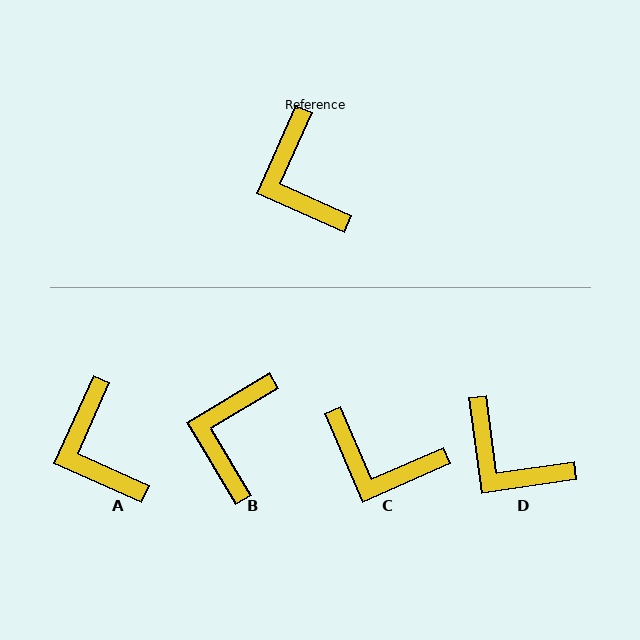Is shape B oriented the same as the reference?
No, it is off by about 35 degrees.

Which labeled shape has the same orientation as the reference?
A.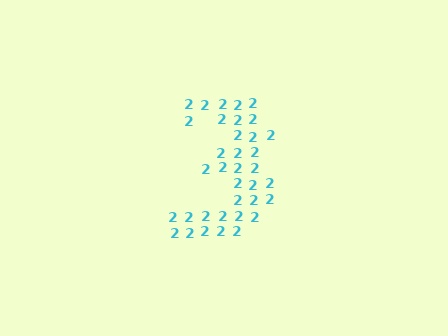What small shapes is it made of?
It is made of small digit 2's.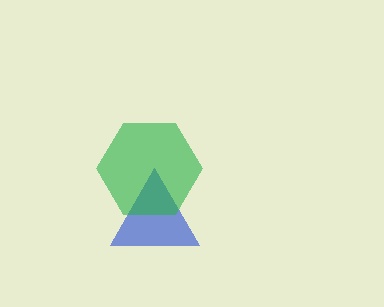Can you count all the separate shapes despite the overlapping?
Yes, there are 2 separate shapes.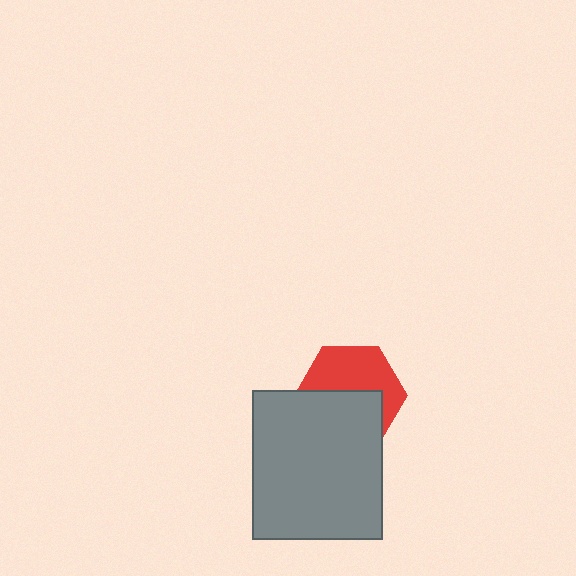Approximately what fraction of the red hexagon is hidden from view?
Roughly 50% of the red hexagon is hidden behind the gray rectangle.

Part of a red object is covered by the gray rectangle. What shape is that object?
It is a hexagon.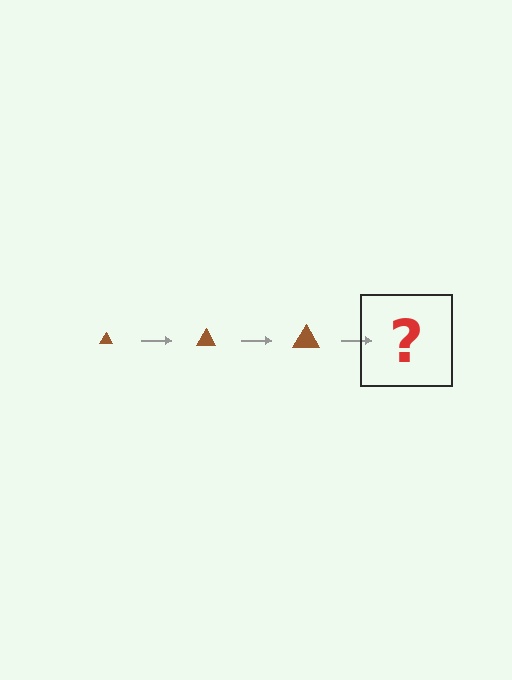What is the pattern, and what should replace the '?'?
The pattern is that the triangle gets progressively larger each step. The '?' should be a brown triangle, larger than the previous one.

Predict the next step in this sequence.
The next step is a brown triangle, larger than the previous one.